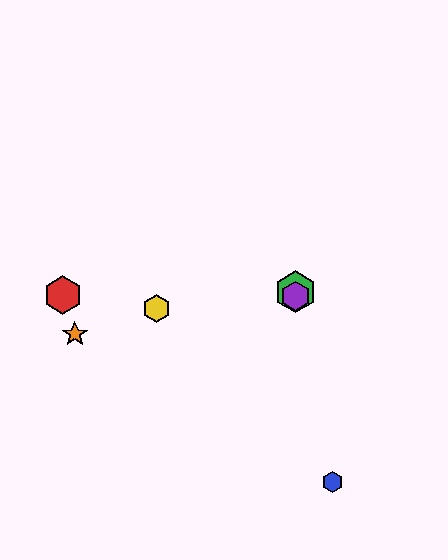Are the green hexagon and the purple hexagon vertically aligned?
Yes, both are at x≈296.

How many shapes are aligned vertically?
2 shapes (the green hexagon, the purple hexagon) are aligned vertically.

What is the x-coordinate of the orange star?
The orange star is at x≈75.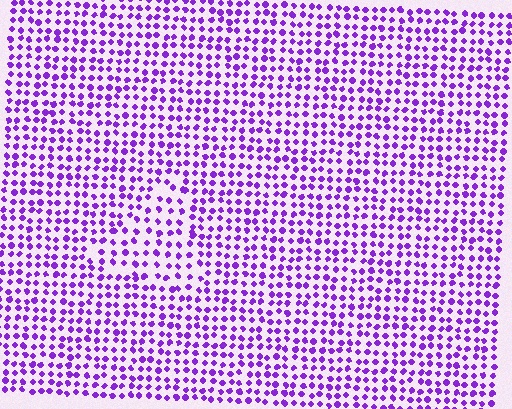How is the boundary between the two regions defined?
The boundary is defined by a change in element density (approximately 1.5x ratio). All elements are the same color, size, and shape.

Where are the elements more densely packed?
The elements are more densely packed outside the triangle boundary.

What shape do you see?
I see a triangle.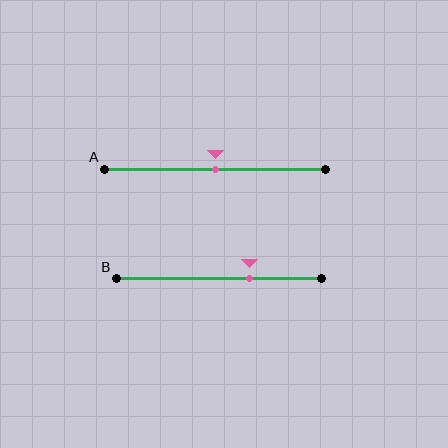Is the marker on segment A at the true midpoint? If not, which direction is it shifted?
Yes, the marker on segment A is at the true midpoint.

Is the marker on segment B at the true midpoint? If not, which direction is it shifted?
No, the marker on segment B is shifted to the right by about 15% of the segment length.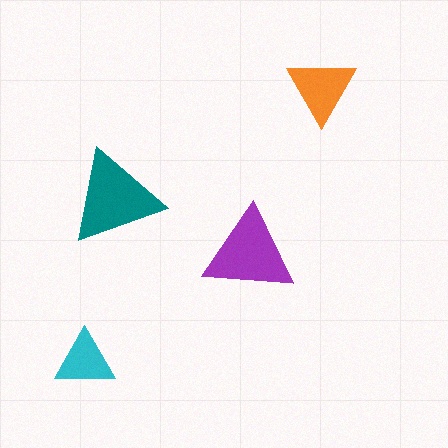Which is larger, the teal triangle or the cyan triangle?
The teal one.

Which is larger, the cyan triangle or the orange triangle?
The orange one.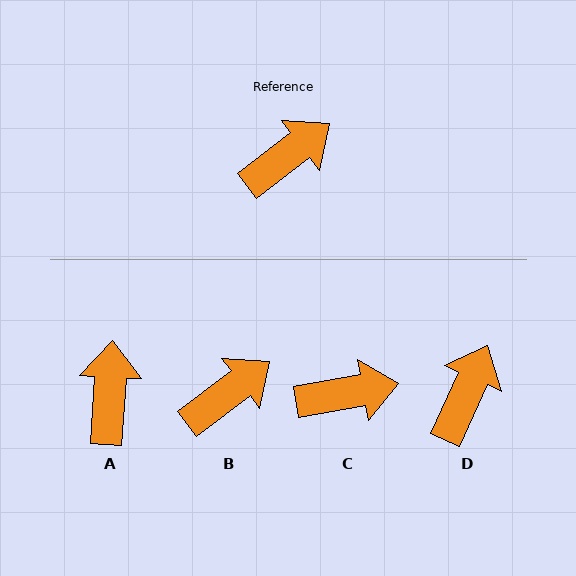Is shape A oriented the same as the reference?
No, it is off by about 49 degrees.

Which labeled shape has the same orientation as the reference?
B.